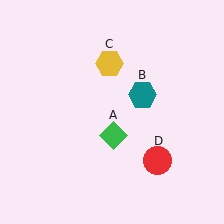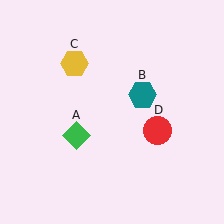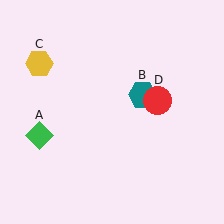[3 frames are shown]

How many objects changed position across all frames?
3 objects changed position: green diamond (object A), yellow hexagon (object C), red circle (object D).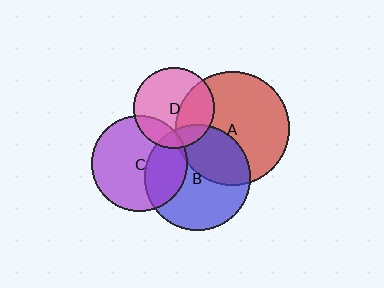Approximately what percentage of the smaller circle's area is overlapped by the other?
Approximately 35%.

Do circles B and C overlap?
Yes.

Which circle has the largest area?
Circle A (red).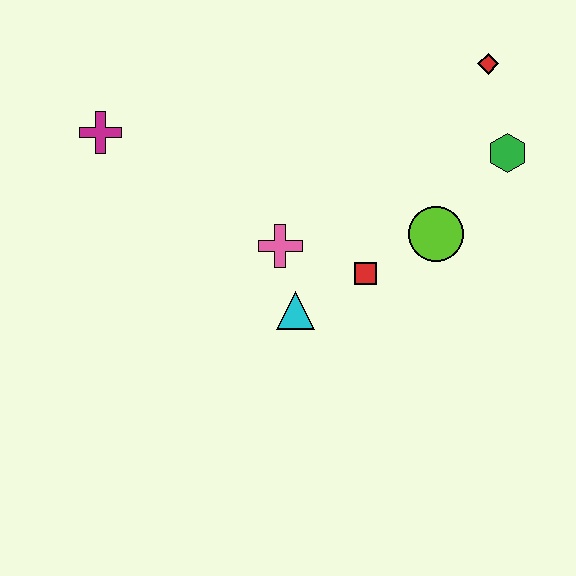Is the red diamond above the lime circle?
Yes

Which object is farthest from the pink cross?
The red diamond is farthest from the pink cross.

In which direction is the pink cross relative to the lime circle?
The pink cross is to the left of the lime circle.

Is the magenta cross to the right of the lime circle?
No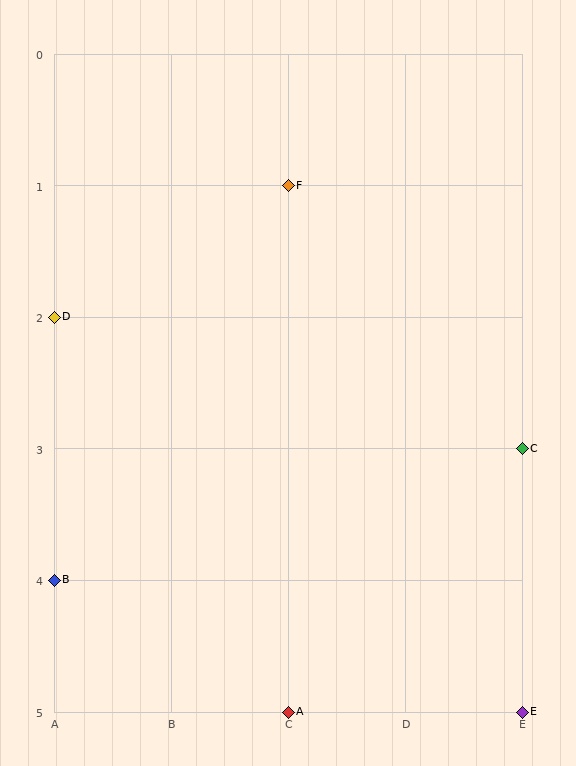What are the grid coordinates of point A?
Point A is at grid coordinates (C, 5).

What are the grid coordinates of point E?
Point E is at grid coordinates (E, 5).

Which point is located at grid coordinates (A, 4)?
Point B is at (A, 4).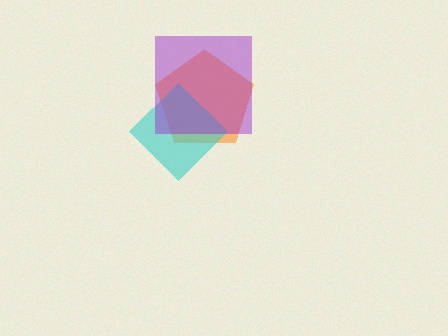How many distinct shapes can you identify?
There are 3 distinct shapes: an orange pentagon, a cyan diamond, a purple square.